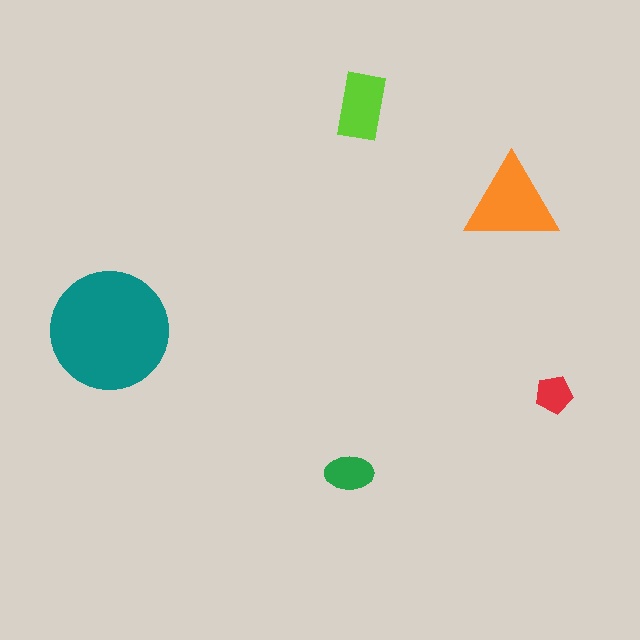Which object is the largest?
The teal circle.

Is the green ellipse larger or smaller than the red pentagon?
Larger.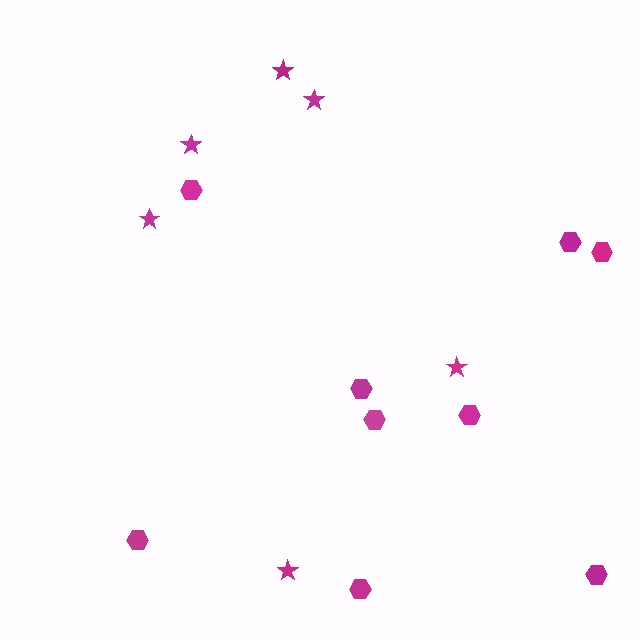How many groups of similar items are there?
There are 2 groups: one group of stars (6) and one group of hexagons (9).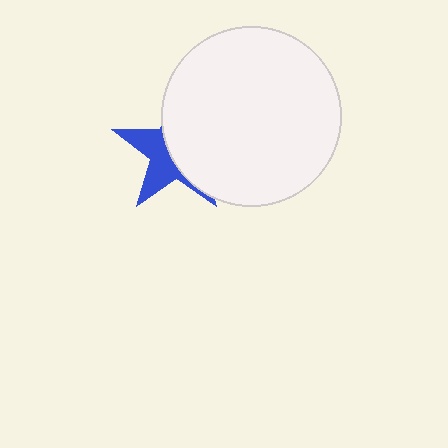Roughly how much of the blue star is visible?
A small part of it is visible (roughly 41%).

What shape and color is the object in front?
The object in front is a white circle.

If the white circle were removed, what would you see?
You would see the complete blue star.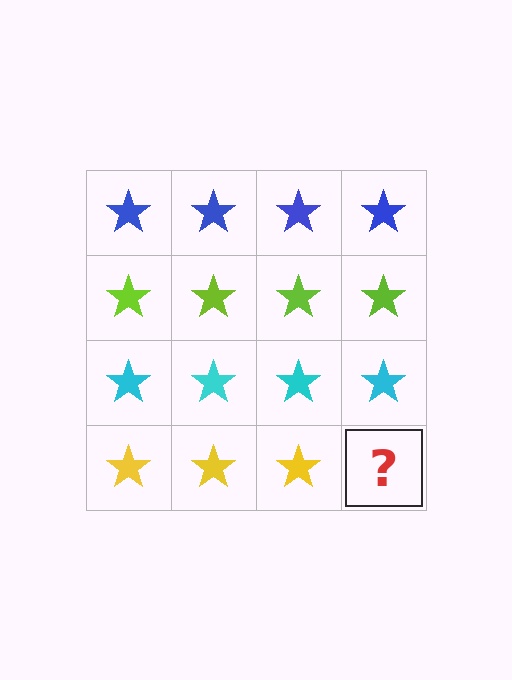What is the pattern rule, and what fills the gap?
The rule is that each row has a consistent color. The gap should be filled with a yellow star.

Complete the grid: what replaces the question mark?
The question mark should be replaced with a yellow star.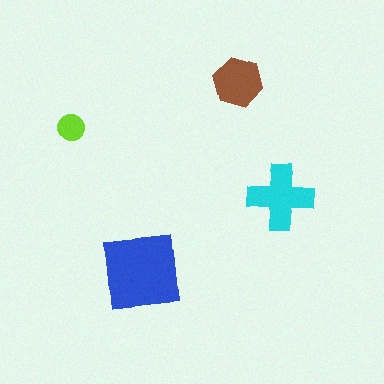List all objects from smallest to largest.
The lime circle, the brown hexagon, the cyan cross, the blue square.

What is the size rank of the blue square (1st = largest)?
1st.